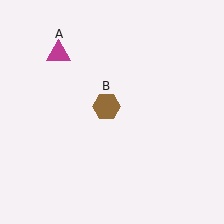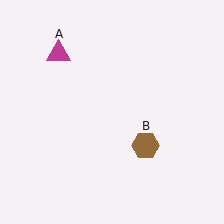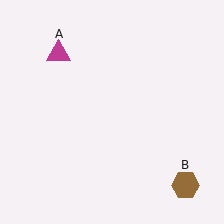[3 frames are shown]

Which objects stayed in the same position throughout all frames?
Magenta triangle (object A) remained stationary.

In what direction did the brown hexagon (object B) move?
The brown hexagon (object B) moved down and to the right.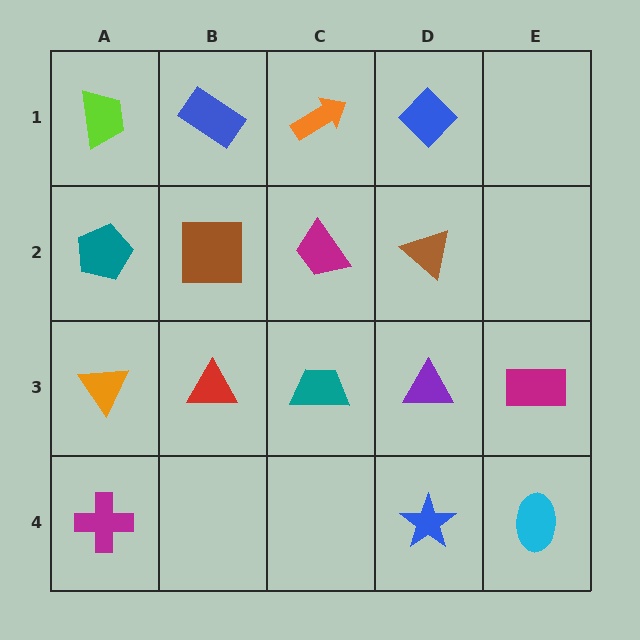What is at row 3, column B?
A red triangle.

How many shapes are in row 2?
4 shapes.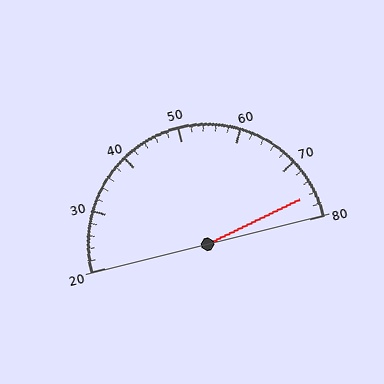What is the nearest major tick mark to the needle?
The nearest major tick mark is 80.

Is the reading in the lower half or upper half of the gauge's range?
The reading is in the upper half of the range (20 to 80).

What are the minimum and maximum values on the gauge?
The gauge ranges from 20 to 80.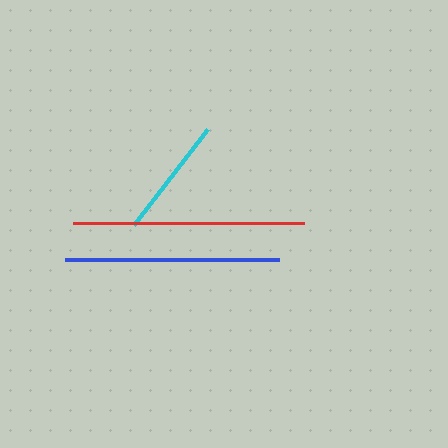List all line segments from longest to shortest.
From longest to shortest: red, blue, cyan.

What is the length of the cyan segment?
The cyan segment is approximately 121 pixels long.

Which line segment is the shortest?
The cyan line is the shortest at approximately 121 pixels.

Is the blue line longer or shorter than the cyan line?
The blue line is longer than the cyan line.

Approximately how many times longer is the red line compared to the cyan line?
The red line is approximately 1.9 times the length of the cyan line.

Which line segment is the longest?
The red line is the longest at approximately 232 pixels.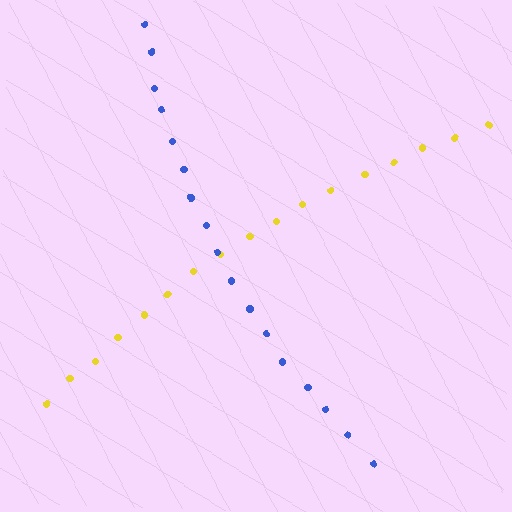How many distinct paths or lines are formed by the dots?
There are 2 distinct paths.